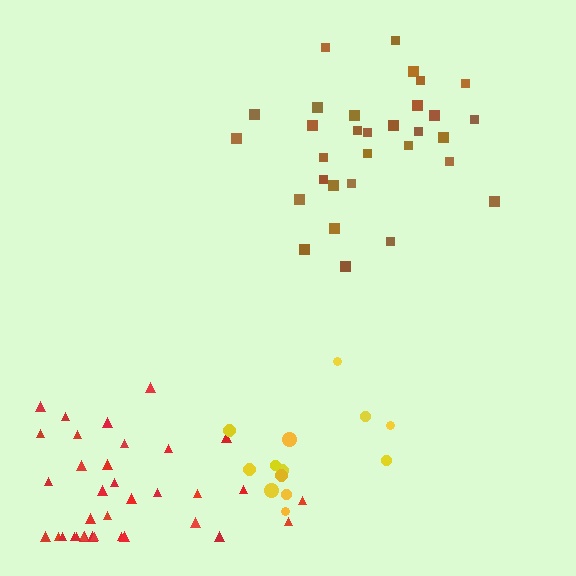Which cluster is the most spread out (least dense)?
Red.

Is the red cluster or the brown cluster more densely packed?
Brown.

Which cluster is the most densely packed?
Brown.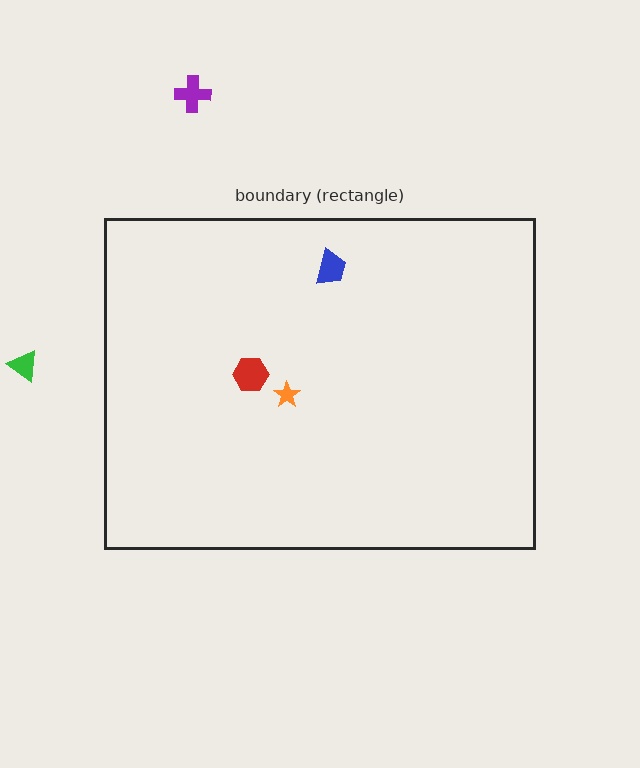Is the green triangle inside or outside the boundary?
Outside.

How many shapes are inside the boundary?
3 inside, 2 outside.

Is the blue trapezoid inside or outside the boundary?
Inside.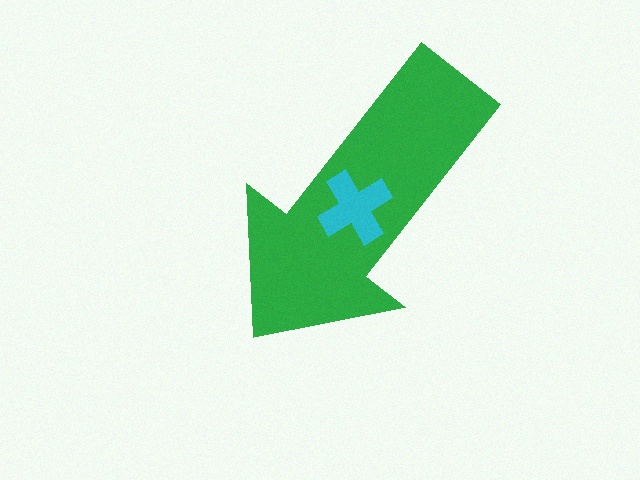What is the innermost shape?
The cyan cross.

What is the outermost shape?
The green arrow.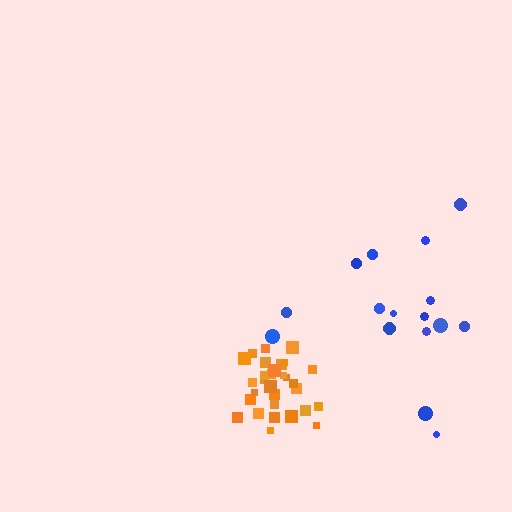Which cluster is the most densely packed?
Orange.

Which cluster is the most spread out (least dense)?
Blue.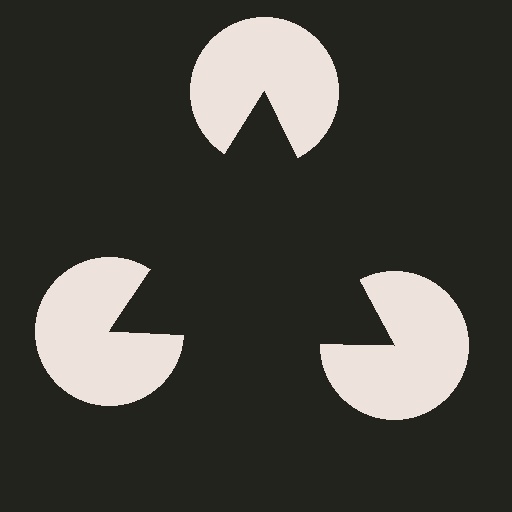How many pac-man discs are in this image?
There are 3 — one at each vertex of the illusory triangle.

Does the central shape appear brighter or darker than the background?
It typically appears slightly darker than the background, even though no actual brightness change is drawn.